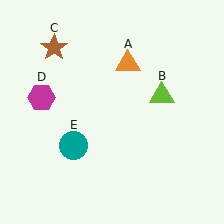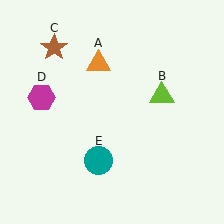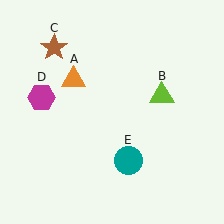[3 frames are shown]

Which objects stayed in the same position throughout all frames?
Lime triangle (object B) and brown star (object C) and magenta hexagon (object D) remained stationary.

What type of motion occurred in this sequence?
The orange triangle (object A), teal circle (object E) rotated counterclockwise around the center of the scene.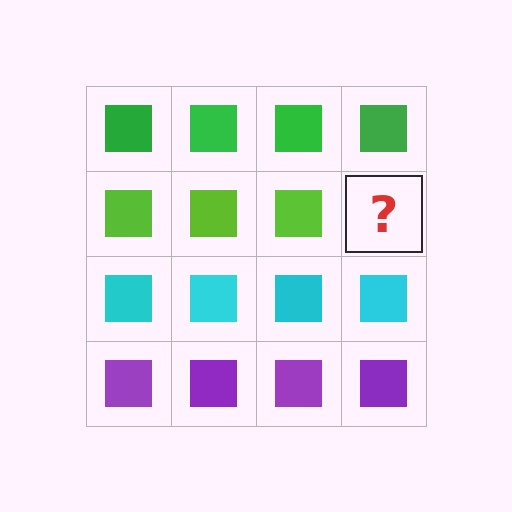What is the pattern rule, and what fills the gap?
The rule is that each row has a consistent color. The gap should be filled with a lime square.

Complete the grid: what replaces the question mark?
The question mark should be replaced with a lime square.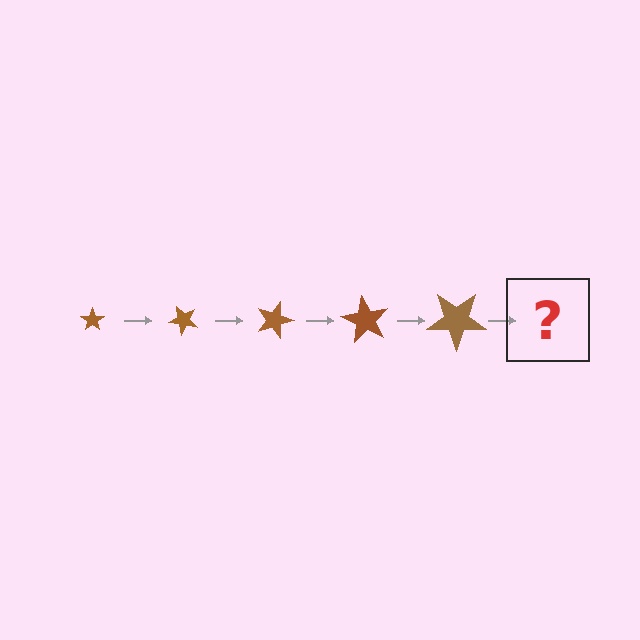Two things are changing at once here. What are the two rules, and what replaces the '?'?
The two rules are that the star grows larger each step and it rotates 45 degrees each step. The '?' should be a star, larger than the previous one and rotated 225 degrees from the start.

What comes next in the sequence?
The next element should be a star, larger than the previous one and rotated 225 degrees from the start.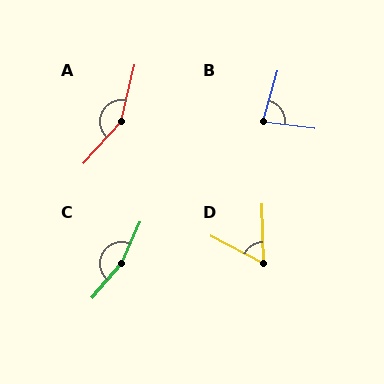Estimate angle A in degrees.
Approximately 151 degrees.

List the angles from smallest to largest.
D (61°), B (81°), A (151°), C (164°).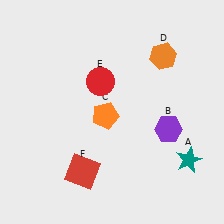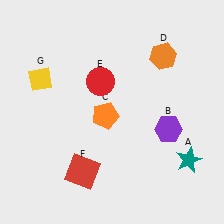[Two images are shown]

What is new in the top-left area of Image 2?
A yellow diamond (G) was added in the top-left area of Image 2.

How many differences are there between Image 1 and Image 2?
There is 1 difference between the two images.